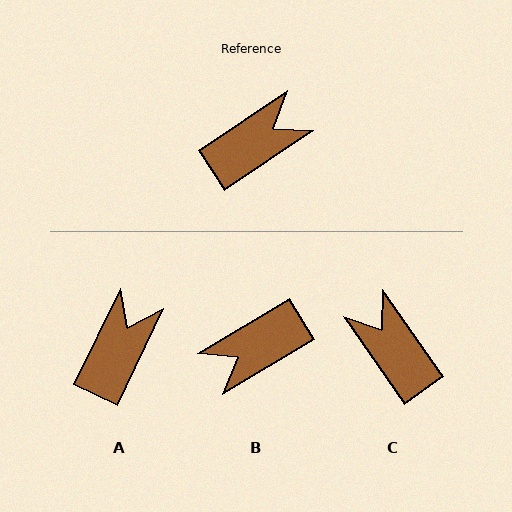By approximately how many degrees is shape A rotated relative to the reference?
Approximately 30 degrees counter-clockwise.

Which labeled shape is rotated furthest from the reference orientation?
B, about 177 degrees away.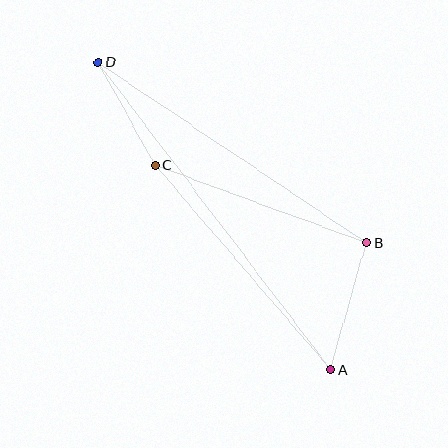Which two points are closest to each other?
Points C and D are closest to each other.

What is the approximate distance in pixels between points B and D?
The distance between B and D is approximately 323 pixels.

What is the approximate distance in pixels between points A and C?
The distance between A and C is approximately 270 pixels.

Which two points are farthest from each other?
Points A and D are farthest from each other.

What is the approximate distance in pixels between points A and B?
The distance between A and B is approximately 131 pixels.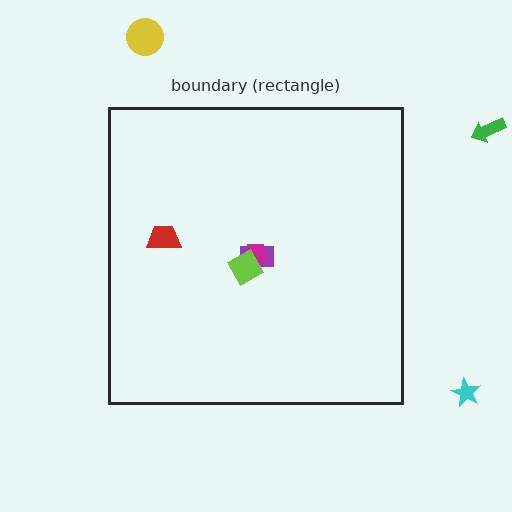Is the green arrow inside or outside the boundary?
Outside.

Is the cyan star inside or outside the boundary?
Outside.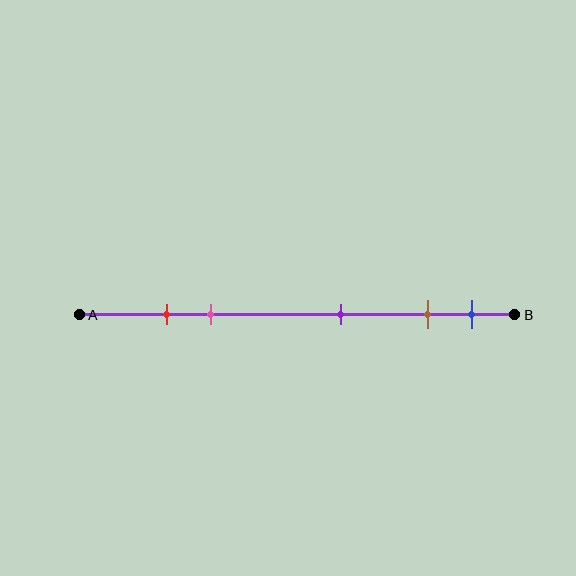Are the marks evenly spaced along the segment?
No, the marks are not evenly spaced.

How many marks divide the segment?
There are 5 marks dividing the segment.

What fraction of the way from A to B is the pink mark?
The pink mark is approximately 30% (0.3) of the way from A to B.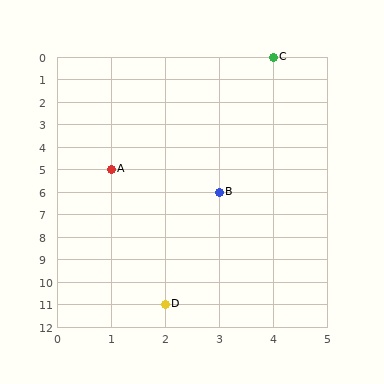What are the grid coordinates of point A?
Point A is at grid coordinates (1, 5).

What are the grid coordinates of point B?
Point B is at grid coordinates (3, 6).